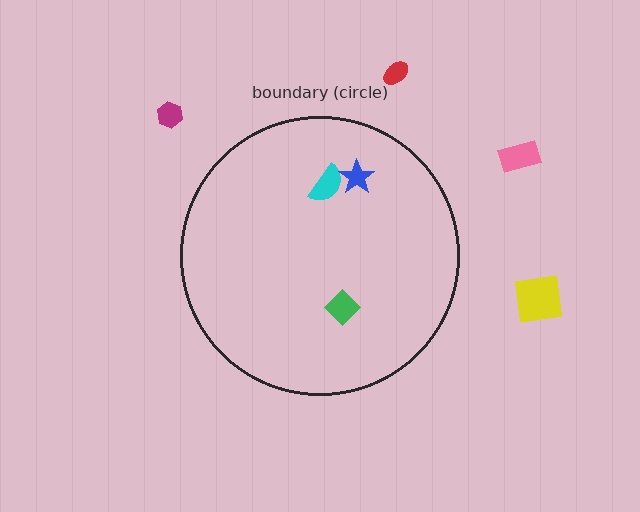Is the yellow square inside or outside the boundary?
Outside.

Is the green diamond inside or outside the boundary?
Inside.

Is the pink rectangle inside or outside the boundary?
Outside.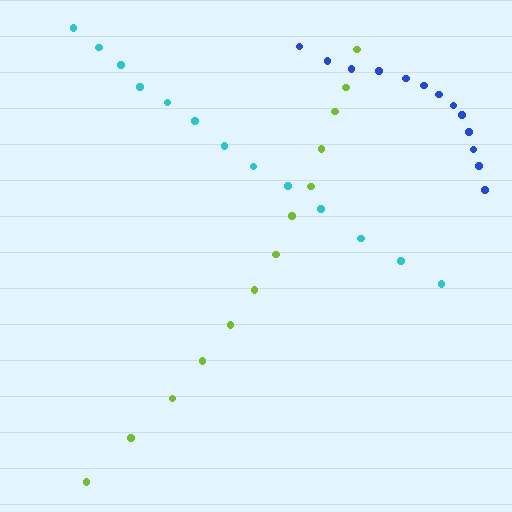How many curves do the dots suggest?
There are 3 distinct paths.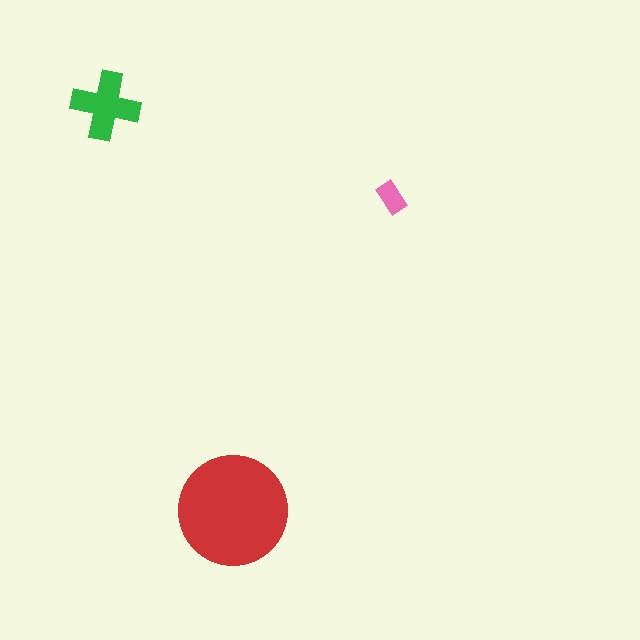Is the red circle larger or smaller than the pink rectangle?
Larger.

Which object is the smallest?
The pink rectangle.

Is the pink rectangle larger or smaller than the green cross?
Smaller.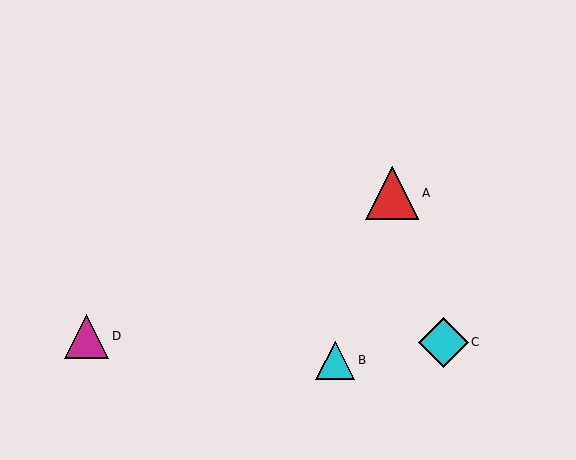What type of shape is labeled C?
Shape C is a cyan diamond.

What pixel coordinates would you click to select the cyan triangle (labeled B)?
Click at (335, 360) to select the cyan triangle B.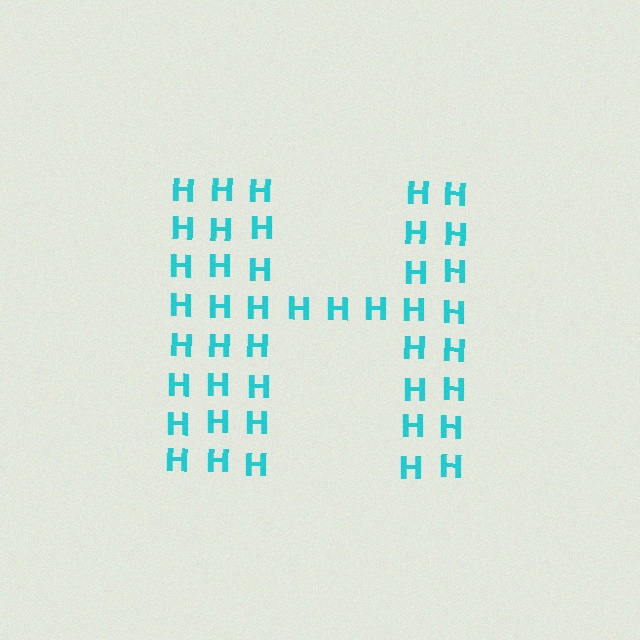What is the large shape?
The large shape is the letter H.